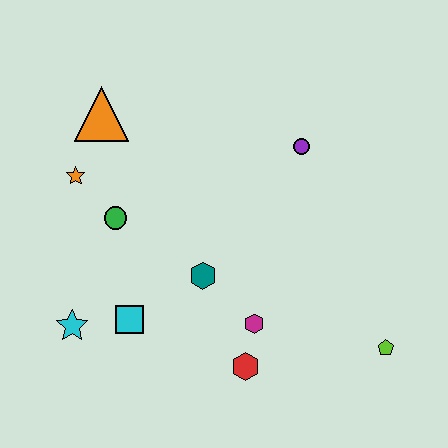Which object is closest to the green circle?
The orange star is closest to the green circle.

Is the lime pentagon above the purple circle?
No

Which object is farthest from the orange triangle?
The lime pentagon is farthest from the orange triangle.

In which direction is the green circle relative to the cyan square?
The green circle is above the cyan square.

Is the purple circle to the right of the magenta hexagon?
Yes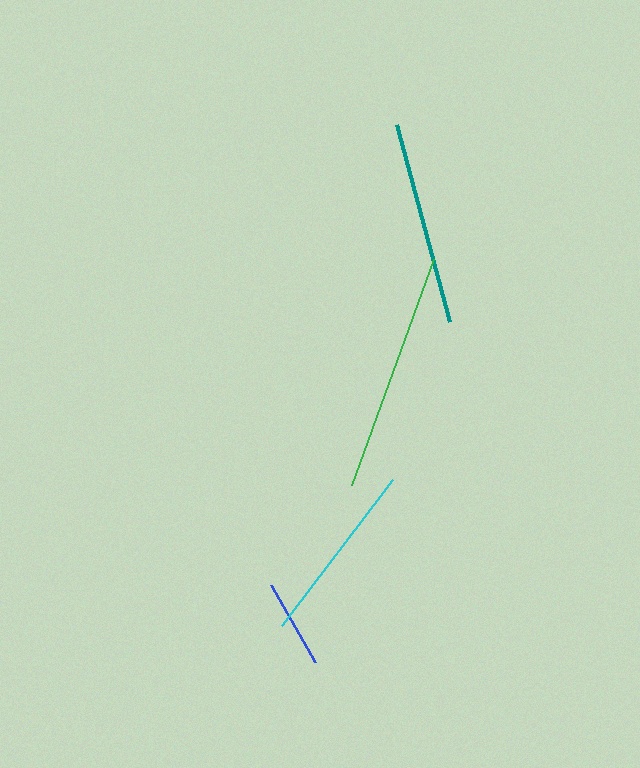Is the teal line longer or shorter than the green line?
The green line is longer than the teal line.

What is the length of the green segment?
The green segment is approximately 241 pixels long.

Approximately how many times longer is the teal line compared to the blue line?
The teal line is approximately 2.3 times the length of the blue line.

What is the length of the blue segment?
The blue segment is approximately 89 pixels long.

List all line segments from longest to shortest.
From longest to shortest: green, teal, cyan, blue.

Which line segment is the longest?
The green line is the longest at approximately 241 pixels.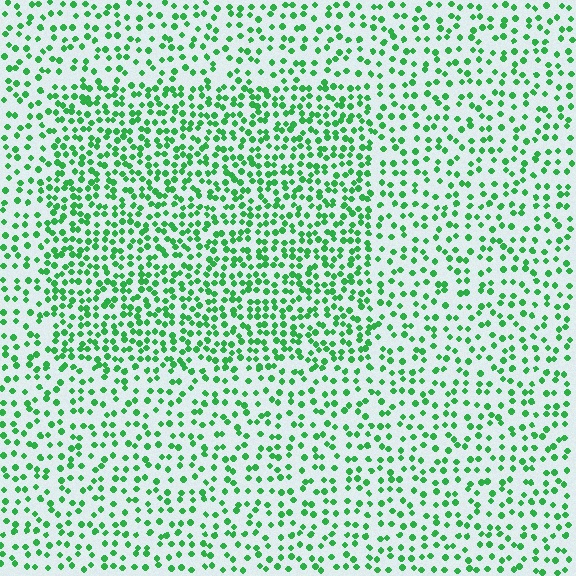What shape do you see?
I see a rectangle.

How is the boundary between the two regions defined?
The boundary is defined by a change in element density (approximately 1.7x ratio). All elements are the same color, size, and shape.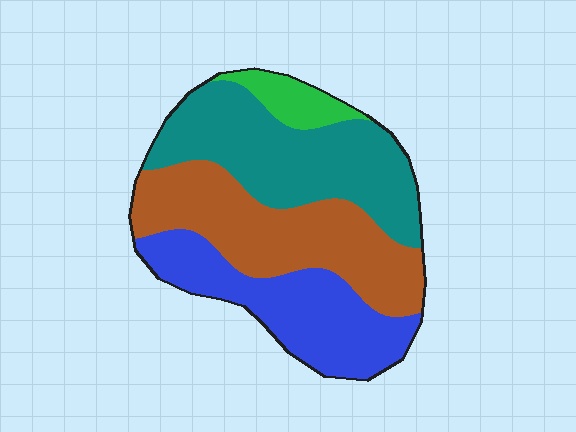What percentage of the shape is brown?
Brown takes up between a sixth and a third of the shape.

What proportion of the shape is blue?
Blue takes up about one quarter (1/4) of the shape.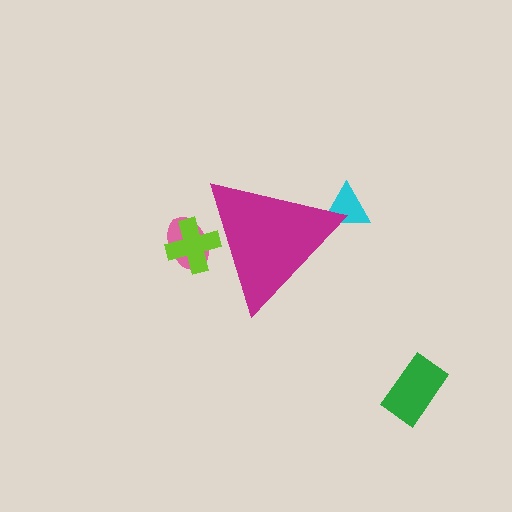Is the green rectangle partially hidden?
No, the green rectangle is fully visible.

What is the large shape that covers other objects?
A magenta triangle.